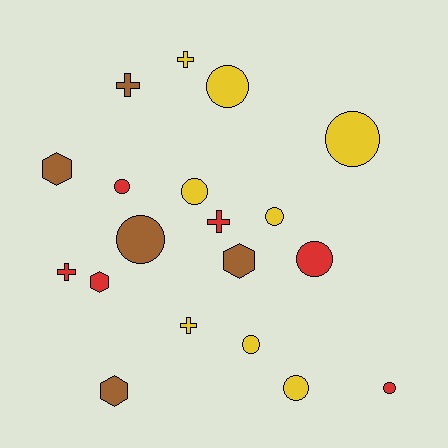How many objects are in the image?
There are 19 objects.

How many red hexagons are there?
There is 1 red hexagon.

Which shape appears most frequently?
Circle, with 10 objects.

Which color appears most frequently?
Yellow, with 8 objects.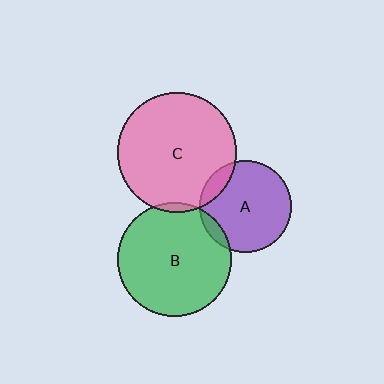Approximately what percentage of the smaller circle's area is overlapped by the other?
Approximately 10%.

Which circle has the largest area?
Circle C (pink).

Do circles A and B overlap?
Yes.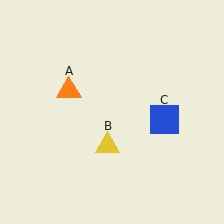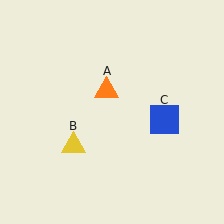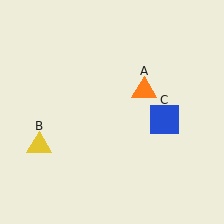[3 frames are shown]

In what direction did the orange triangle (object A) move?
The orange triangle (object A) moved right.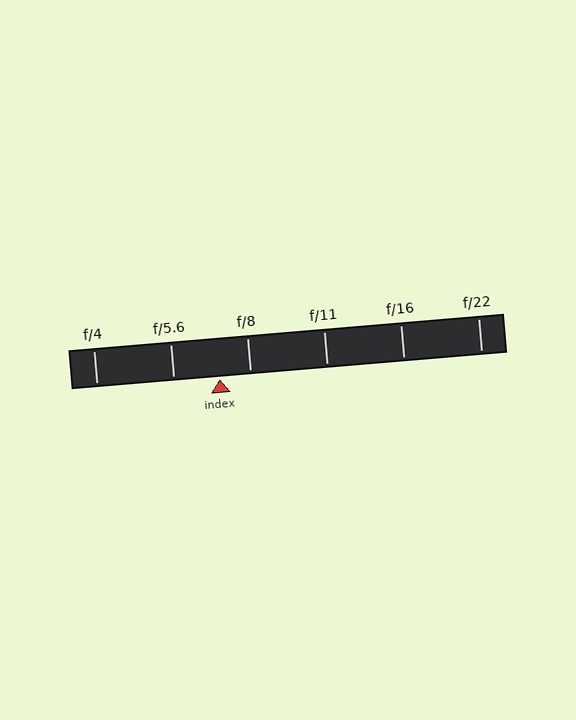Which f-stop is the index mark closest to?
The index mark is closest to f/8.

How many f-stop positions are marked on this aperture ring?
There are 6 f-stop positions marked.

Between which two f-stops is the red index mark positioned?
The index mark is between f/5.6 and f/8.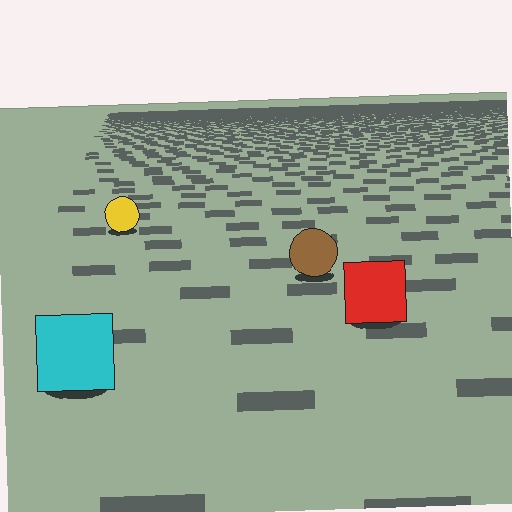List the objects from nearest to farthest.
From nearest to farthest: the cyan square, the red square, the brown circle, the yellow circle.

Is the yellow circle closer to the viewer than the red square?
No. The red square is closer — you can tell from the texture gradient: the ground texture is coarser near it.